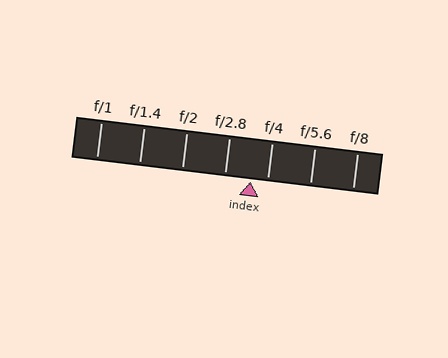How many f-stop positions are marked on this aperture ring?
There are 7 f-stop positions marked.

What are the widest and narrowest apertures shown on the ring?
The widest aperture shown is f/1 and the narrowest is f/8.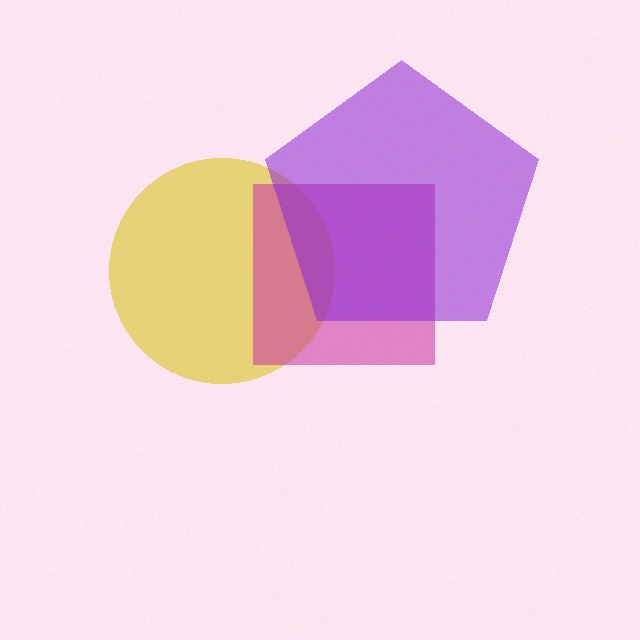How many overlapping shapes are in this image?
There are 3 overlapping shapes in the image.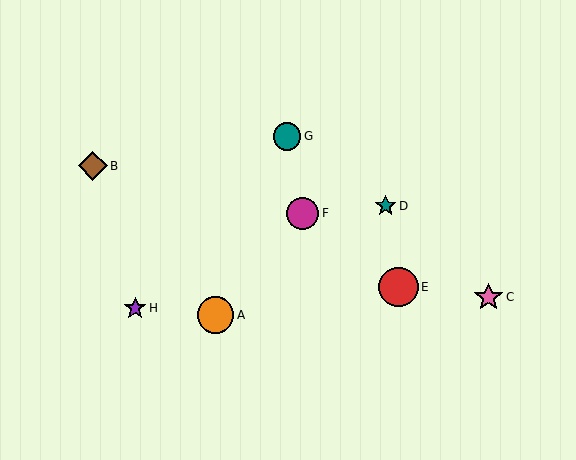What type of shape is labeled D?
Shape D is a teal star.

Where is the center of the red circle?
The center of the red circle is at (398, 287).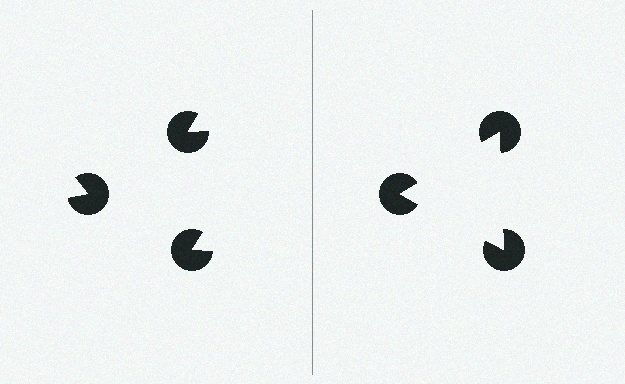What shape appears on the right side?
An illusory triangle.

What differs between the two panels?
The pac-man discs are positioned identically on both sides; only the wedge orientations differ. On the right they align to a triangle; on the left they are misaligned.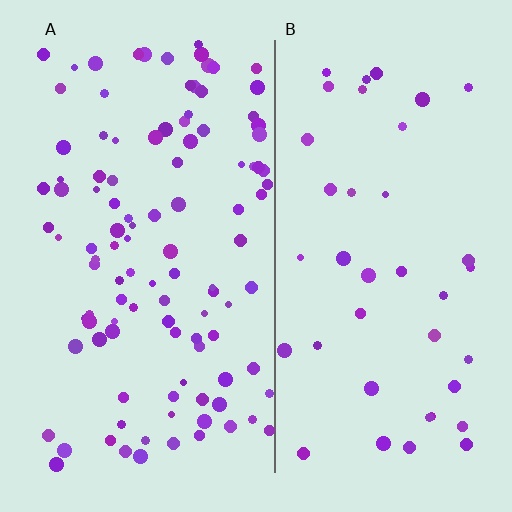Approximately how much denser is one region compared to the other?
Approximately 2.7× — region A over region B.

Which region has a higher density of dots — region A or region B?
A (the left).